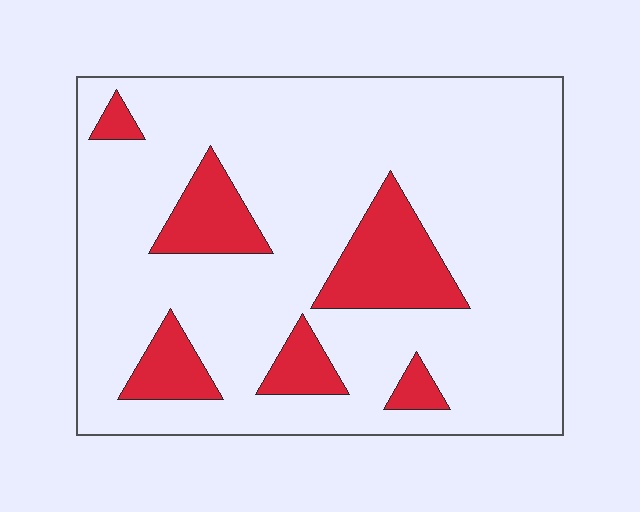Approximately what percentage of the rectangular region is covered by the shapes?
Approximately 15%.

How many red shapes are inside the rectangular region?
6.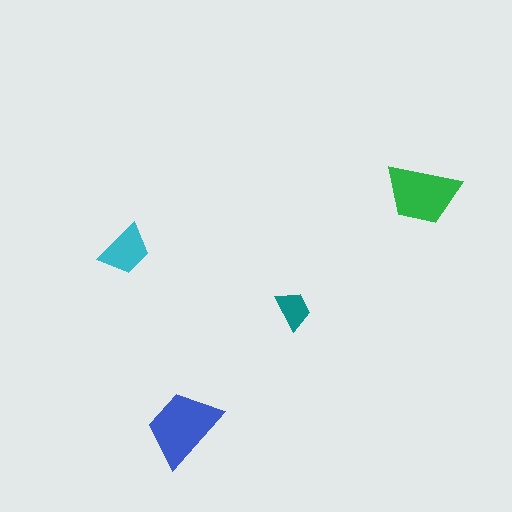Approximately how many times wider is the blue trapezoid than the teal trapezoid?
About 2 times wider.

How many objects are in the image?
There are 4 objects in the image.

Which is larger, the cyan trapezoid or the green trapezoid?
The green one.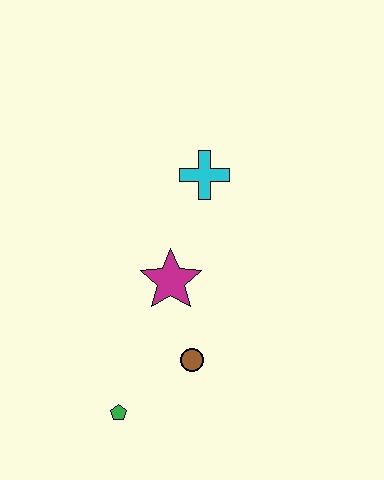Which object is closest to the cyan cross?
The magenta star is closest to the cyan cross.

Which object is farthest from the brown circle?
The cyan cross is farthest from the brown circle.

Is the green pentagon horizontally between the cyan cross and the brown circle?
No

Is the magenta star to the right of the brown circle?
No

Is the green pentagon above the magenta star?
No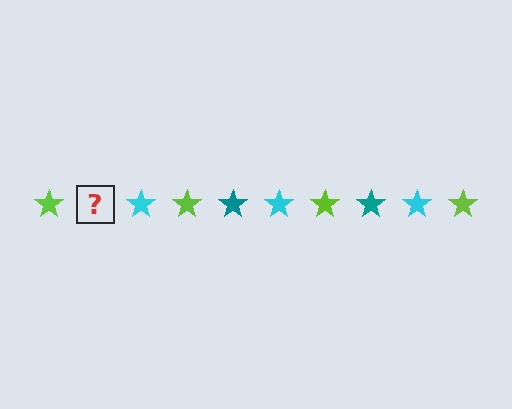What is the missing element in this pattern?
The missing element is a teal star.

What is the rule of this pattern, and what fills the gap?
The rule is that the pattern cycles through lime, teal, cyan stars. The gap should be filled with a teal star.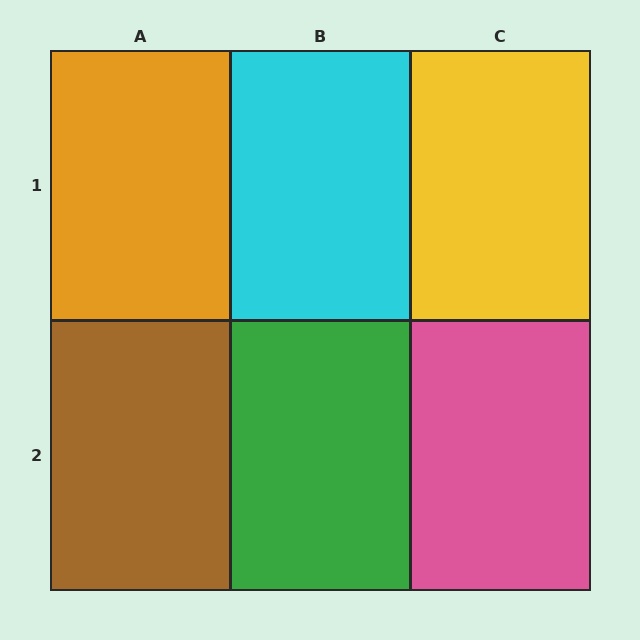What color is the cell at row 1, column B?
Cyan.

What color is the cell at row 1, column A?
Orange.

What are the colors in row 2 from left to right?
Brown, green, pink.